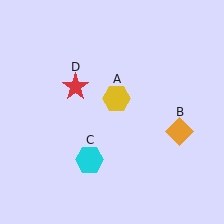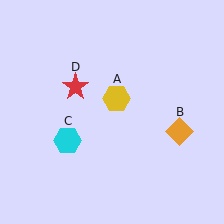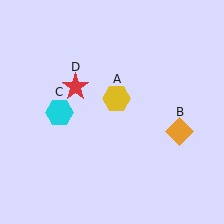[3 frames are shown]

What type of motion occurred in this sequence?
The cyan hexagon (object C) rotated clockwise around the center of the scene.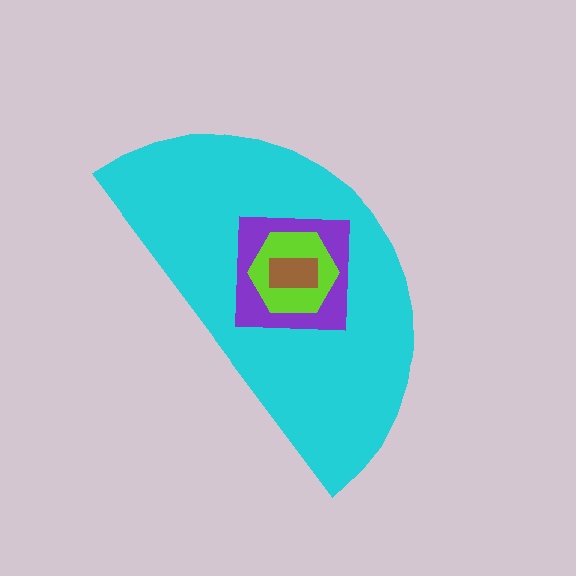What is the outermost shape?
The cyan semicircle.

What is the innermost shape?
The brown rectangle.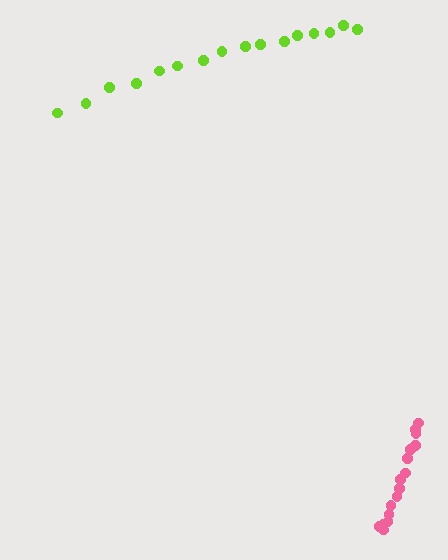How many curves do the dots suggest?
There are 2 distinct paths.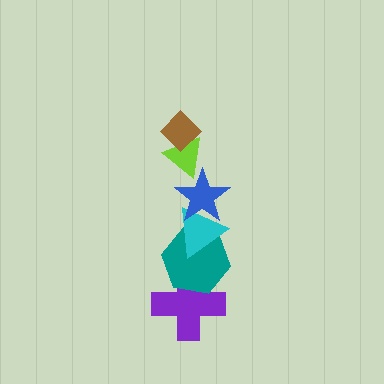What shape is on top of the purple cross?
The teal hexagon is on top of the purple cross.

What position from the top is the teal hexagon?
The teal hexagon is 5th from the top.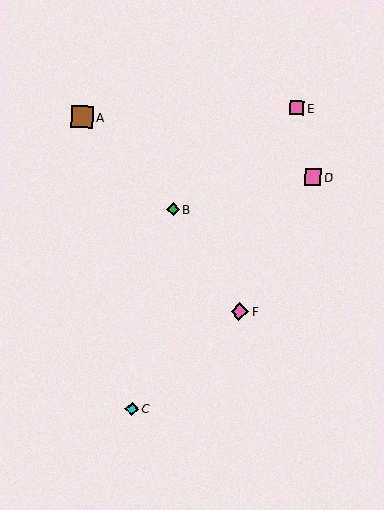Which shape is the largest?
The brown square (labeled A) is the largest.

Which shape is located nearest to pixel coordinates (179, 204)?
The green diamond (labeled B) at (173, 209) is nearest to that location.